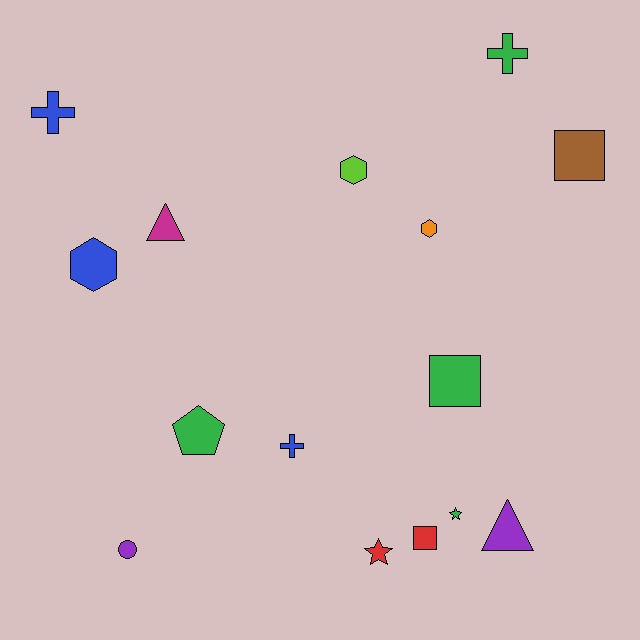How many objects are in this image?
There are 15 objects.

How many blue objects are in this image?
There are 3 blue objects.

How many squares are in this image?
There are 3 squares.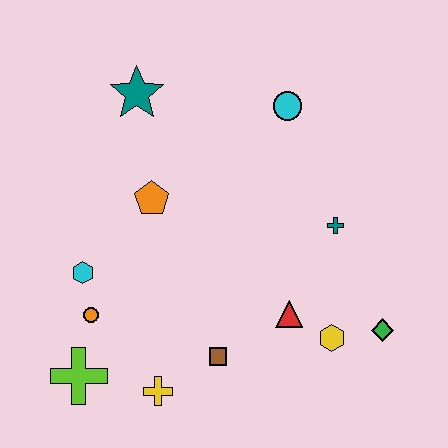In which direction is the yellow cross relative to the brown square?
The yellow cross is to the left of the brown square.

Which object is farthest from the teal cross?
The lime cross is farthest from the teal cross.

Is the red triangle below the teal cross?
Yes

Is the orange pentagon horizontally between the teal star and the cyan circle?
Yes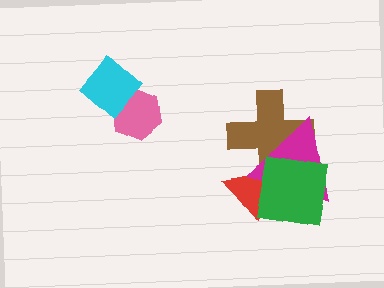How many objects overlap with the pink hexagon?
1 object overlaps with the pink hexagon.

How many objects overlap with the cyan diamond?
1 object overlaps with the cyan diamond.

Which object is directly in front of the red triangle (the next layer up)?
The brown cross is directly in front of the red triangle.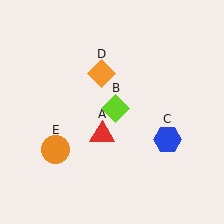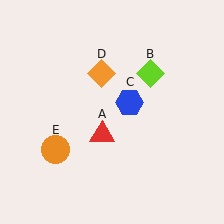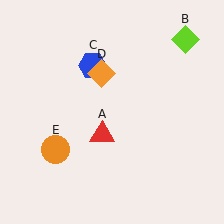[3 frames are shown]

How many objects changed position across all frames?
2 objects changed position: lime diamond (object B), blue hexagon (object C).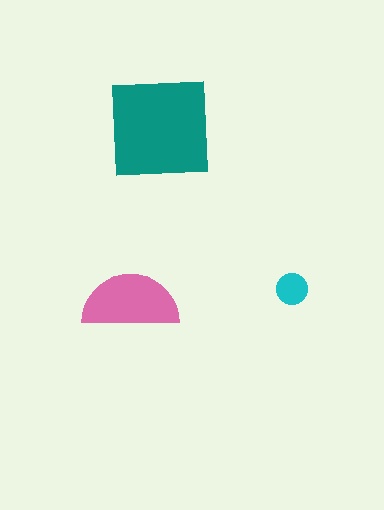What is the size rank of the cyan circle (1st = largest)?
3rd.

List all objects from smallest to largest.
The cyan circle, the pink semicircle, the teal square.